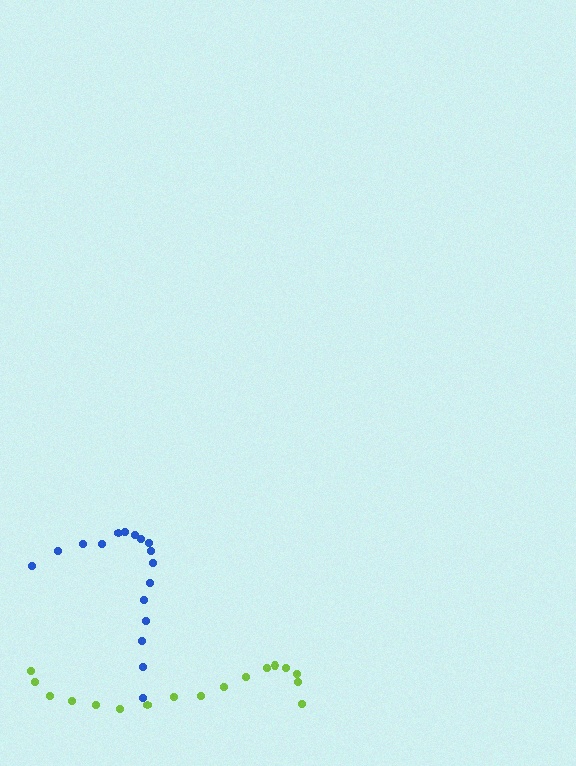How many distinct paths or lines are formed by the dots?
There are 2 distinct paths.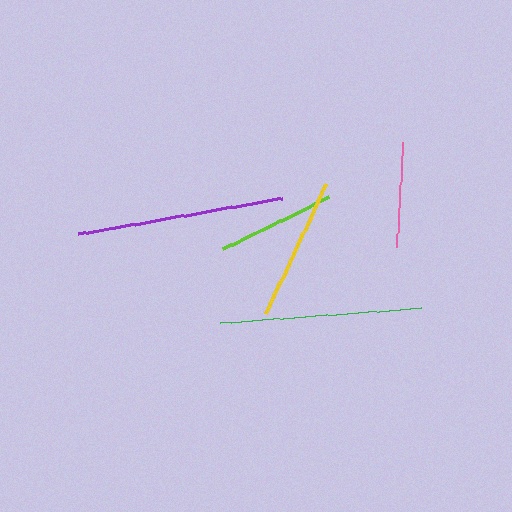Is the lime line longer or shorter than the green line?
The green line is longer than the lime line.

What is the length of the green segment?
The green segment is approximately 202 pixels long.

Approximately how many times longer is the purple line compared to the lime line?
The purple line is approximately 1.7 times the length of the lime line.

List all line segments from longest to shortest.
From longest to shortest: purple, green, yellow, lime, pink.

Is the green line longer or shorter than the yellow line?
The green line is longer than the yellow line.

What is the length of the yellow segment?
The yellow segment is approximately 144 pixels long.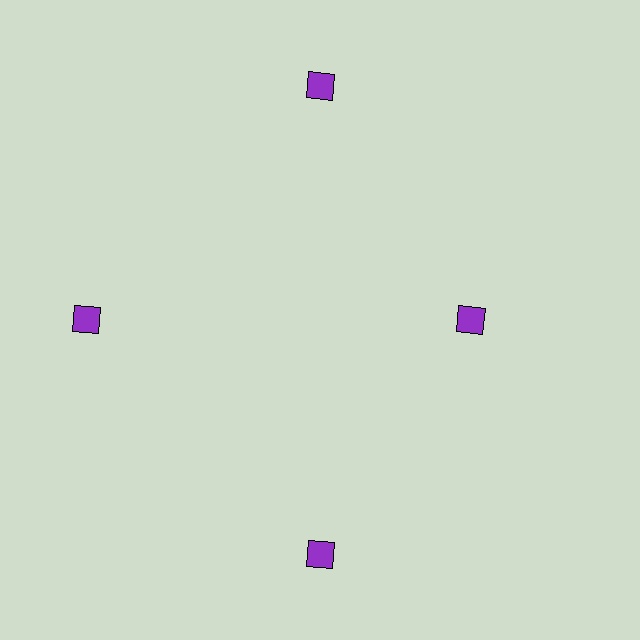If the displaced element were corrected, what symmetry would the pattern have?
It would have 4-fold rotational symmetry — the pattern would map onto itself every 90 degrees.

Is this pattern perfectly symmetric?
No. The 4 purple diamonds are arranged in a ring, but one element near the 3 o'clock position is pulled inward toward the center, breaking the 4-fold rotational symmetry.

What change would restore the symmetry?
The symmetry would be restored by moving it outward, back onto the ring so that all 4 diamonds sit at equal angles and equal distance from the center.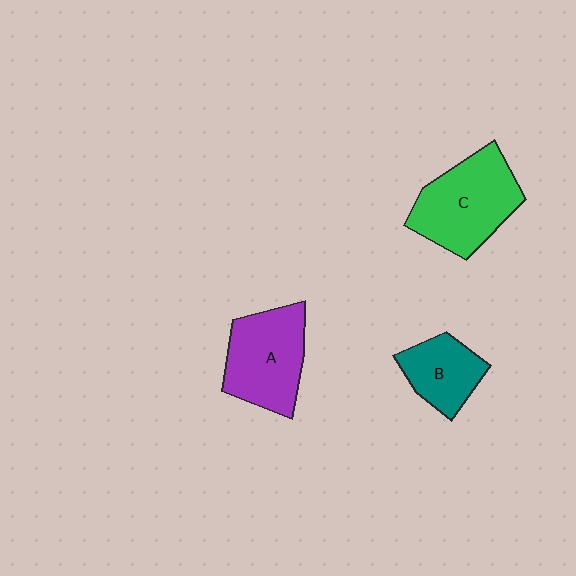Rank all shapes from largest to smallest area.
From largest to smallest: C (green), A (purple), B (teal).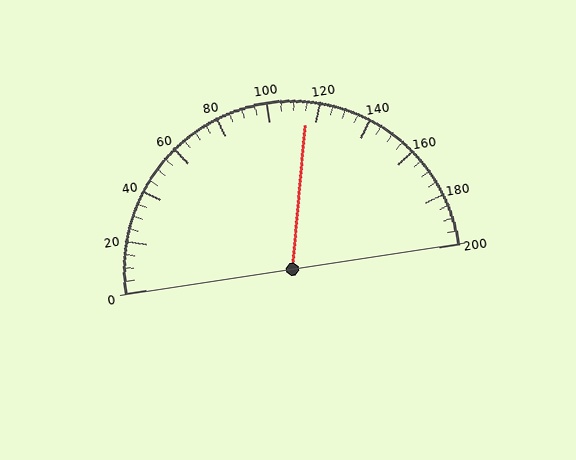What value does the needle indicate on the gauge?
The needle indicates approximately 115.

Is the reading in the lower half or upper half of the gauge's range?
The reading is in the upper half of the range (0 to 200).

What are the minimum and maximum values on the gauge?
The gauge ranges from 0 to 200.